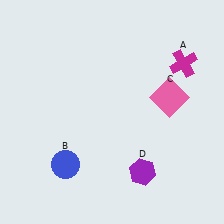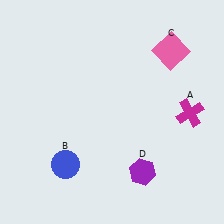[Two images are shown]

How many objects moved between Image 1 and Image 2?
2 objects moved between the two images.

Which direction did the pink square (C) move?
The pink square (C) moved up.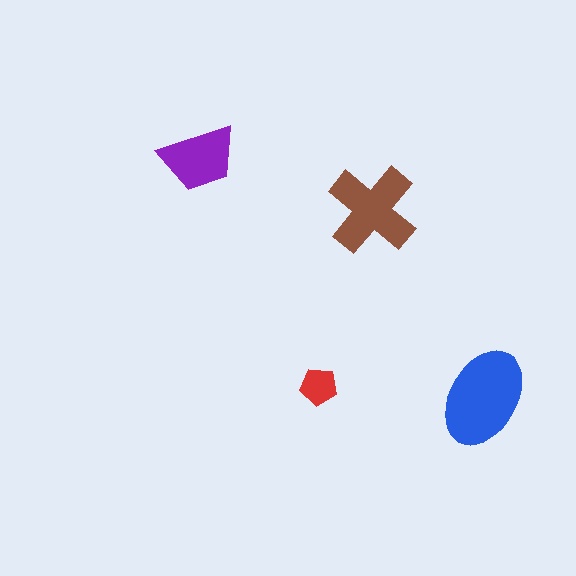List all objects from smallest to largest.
The red pentagon, the purple trapezoid, the brown cross, the blue ellipse.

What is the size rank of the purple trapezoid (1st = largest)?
3rd.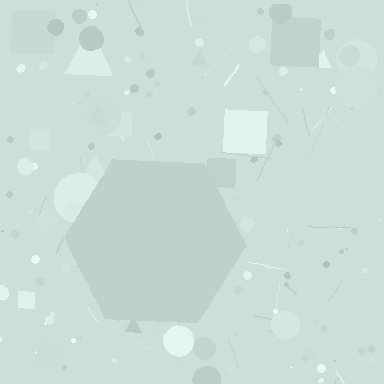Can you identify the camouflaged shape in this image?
The camouflaged shape is a hexagon.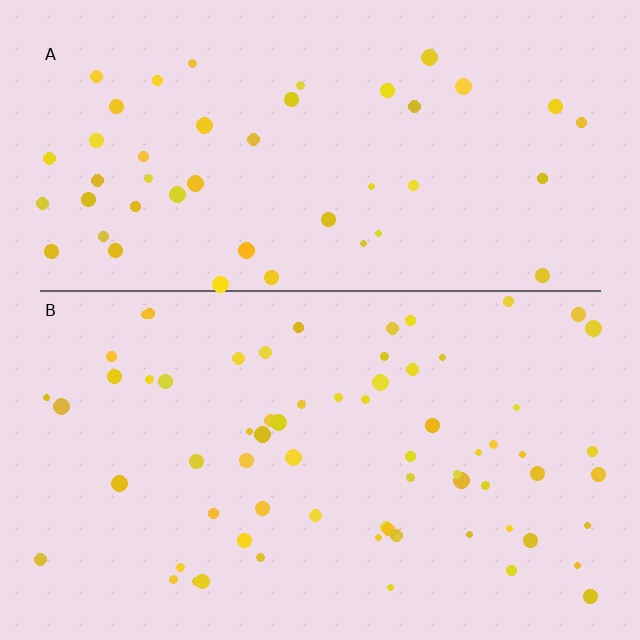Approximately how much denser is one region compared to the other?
Approximately 1.5× — region B over region A.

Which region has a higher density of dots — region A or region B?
B (the bottom).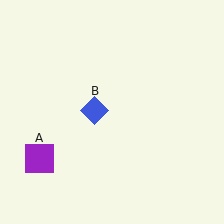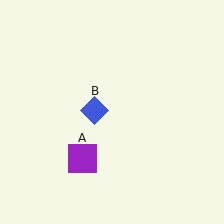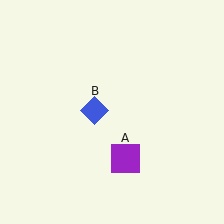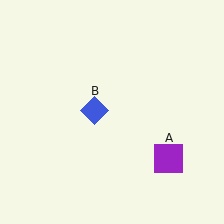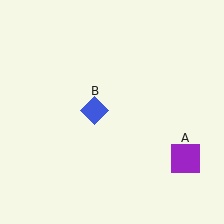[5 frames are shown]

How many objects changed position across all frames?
1 object changed position: purple square (object A).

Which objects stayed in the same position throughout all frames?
Blue diamond (object B) remained stationary.